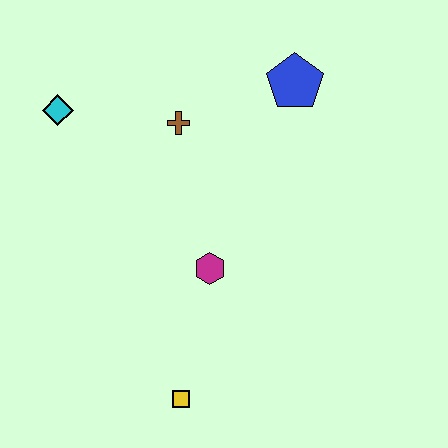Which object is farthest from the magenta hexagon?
The cyan diamond is farthest from the magenta hexagon.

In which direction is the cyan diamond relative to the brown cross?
The cyan diamond is to the left of the brown cross.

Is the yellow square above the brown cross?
No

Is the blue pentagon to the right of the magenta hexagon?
Yes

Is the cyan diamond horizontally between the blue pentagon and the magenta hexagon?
No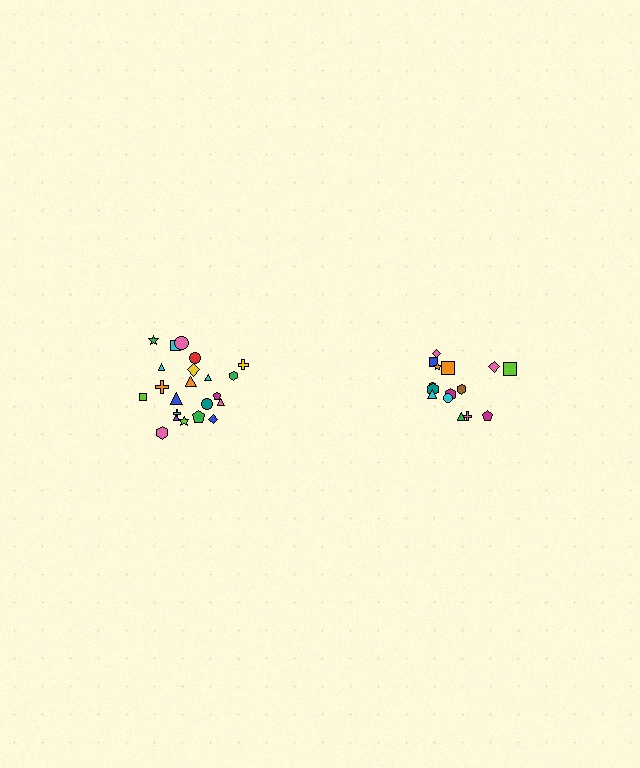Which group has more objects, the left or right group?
The left group.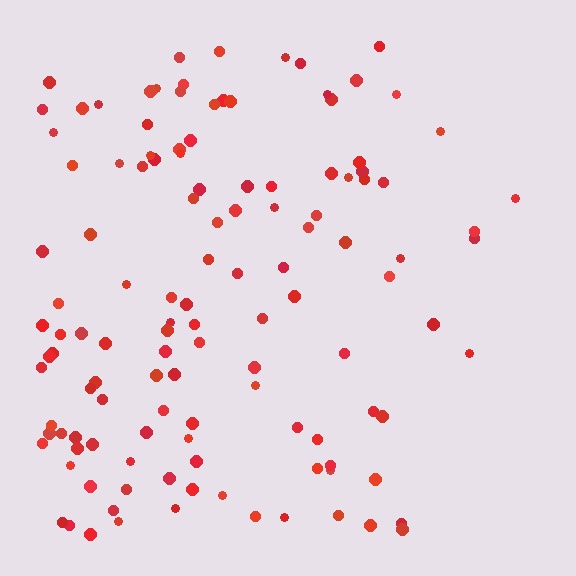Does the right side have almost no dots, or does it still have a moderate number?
Still a moderate number, just noticeably fewer than the left.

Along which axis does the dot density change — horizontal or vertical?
Horizontal.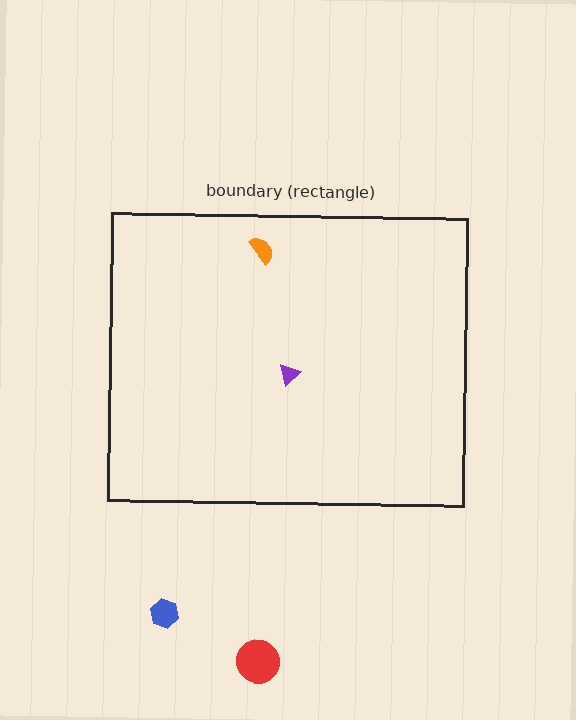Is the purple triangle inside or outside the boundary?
Inside.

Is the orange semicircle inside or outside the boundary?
Inside.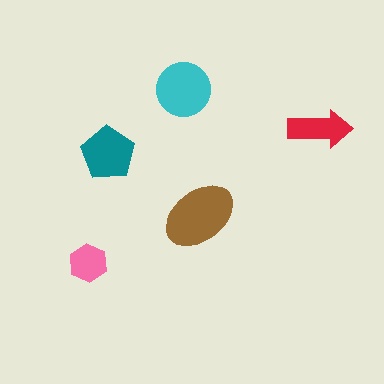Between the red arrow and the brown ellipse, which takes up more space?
The brown ellipse.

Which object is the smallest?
The pink hexagon.